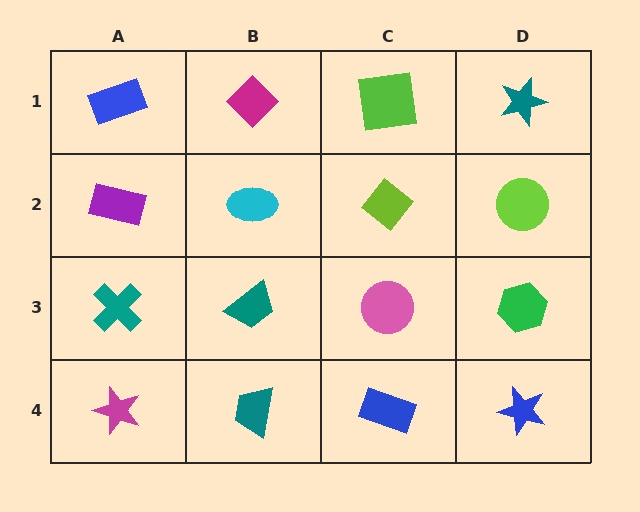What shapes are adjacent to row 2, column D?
A teal star (row 1, column D), a green hexagon (row 3, column D), a lime diamond (row 2, column C).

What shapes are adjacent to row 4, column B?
A teal trapezoid (row 3, column B), a magenta star (row 4, column A), a blue rectangle (row 4, column C).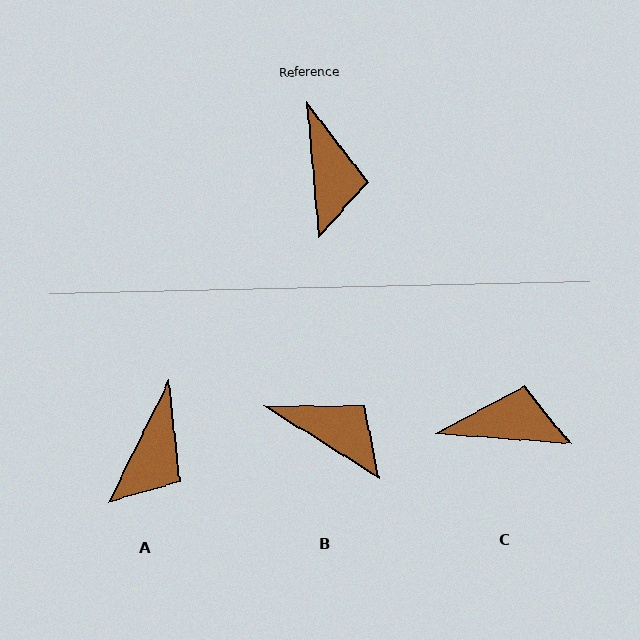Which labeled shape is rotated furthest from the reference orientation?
C, about 81 degrees away.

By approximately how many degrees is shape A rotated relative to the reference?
Approximately 31 degrees clockwise.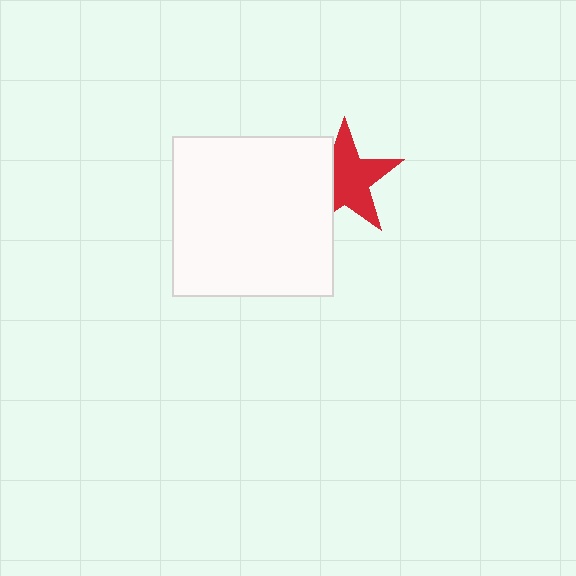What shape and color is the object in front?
The object in front is a white square.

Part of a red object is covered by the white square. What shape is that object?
It is a star.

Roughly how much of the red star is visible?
Most of it is visible (roughly 68%).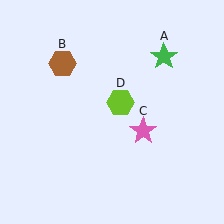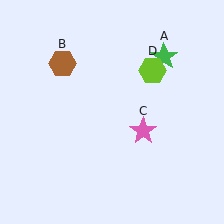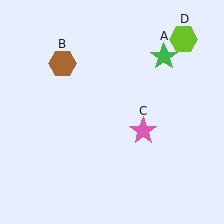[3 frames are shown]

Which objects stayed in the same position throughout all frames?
Green star (object A) and brown hexagon (object B) and pink star (object C) remained stationary.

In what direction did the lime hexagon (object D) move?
The lime hexagon (object D) moved up and to the right.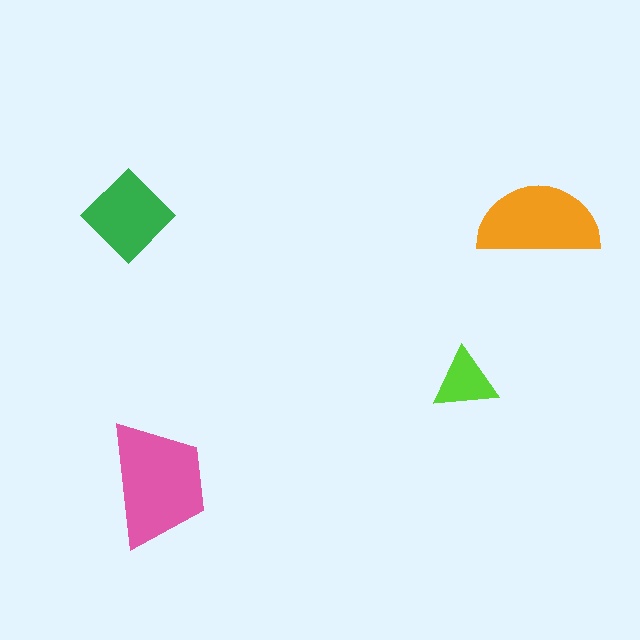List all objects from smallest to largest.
The lime triangle, the green diamond, the orange semicircle, the pink trapezoid.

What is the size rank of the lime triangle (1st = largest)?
4th.